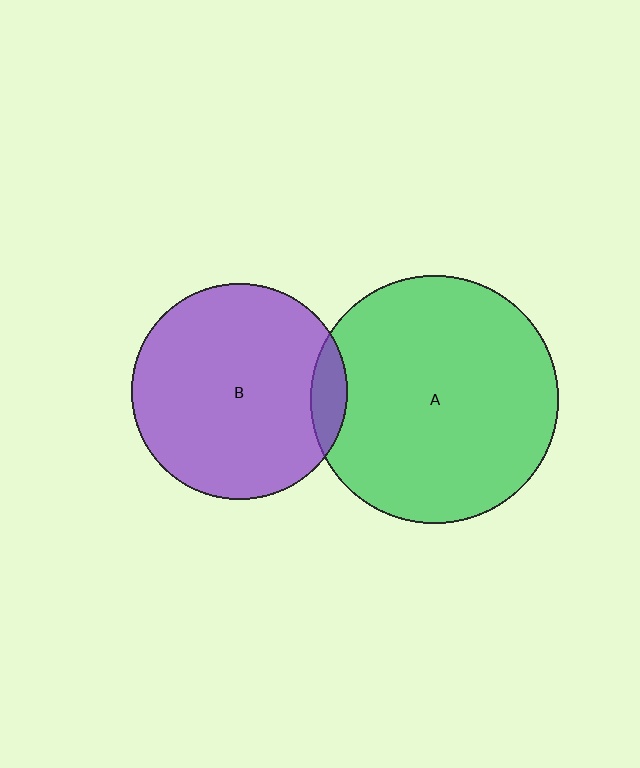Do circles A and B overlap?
Yes.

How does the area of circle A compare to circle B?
Approximately 1.3 times.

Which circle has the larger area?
Circle A (green).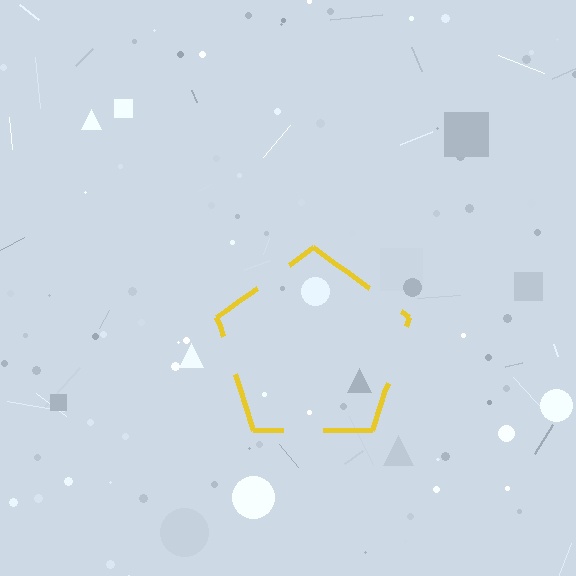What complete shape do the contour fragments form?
The contour fragments form a pentagon.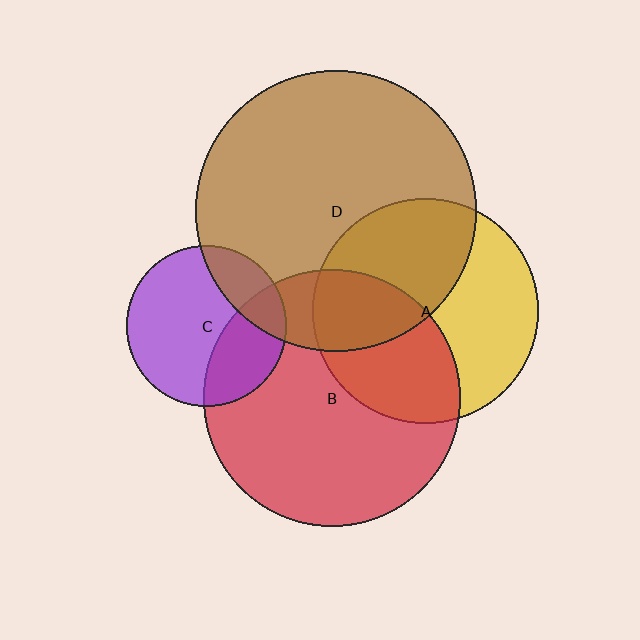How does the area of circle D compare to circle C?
Approximately 3.1 times.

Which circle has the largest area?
Circle D (brown).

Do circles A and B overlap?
Yes.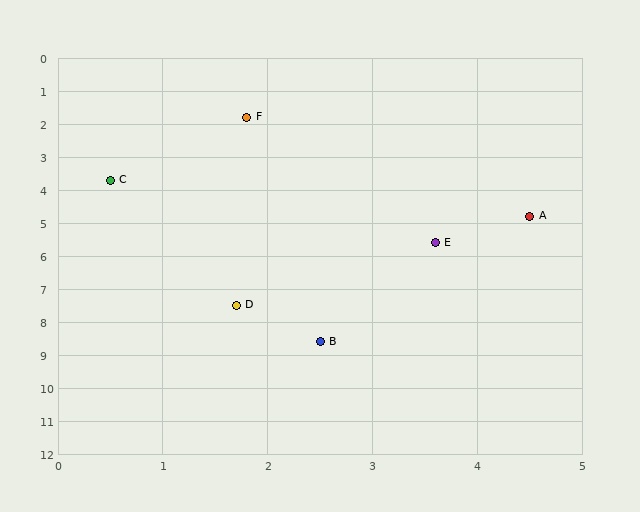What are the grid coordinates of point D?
Point D is at approximately (1.7, 7.5).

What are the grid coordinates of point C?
Point C is at approximately (0.5, 3.7).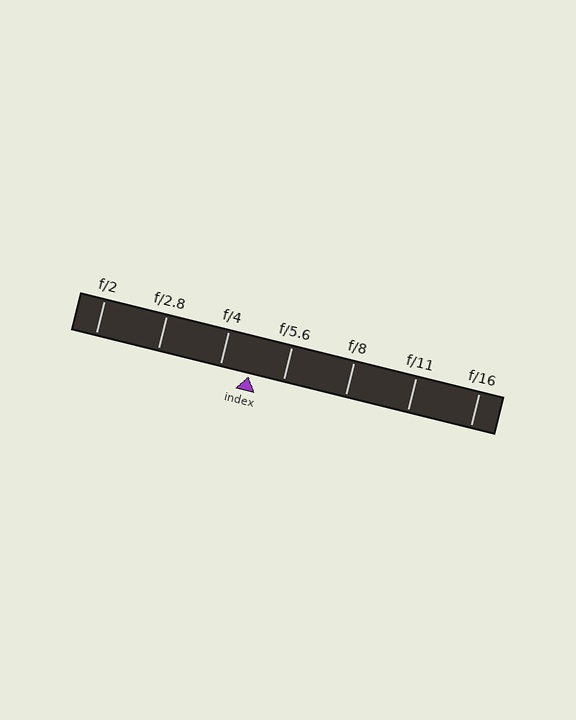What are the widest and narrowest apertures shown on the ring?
The widest aperture shown is f/2 and the narrowest is f/16.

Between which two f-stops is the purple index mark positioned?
The index mark is between f/4 and f/5.6.